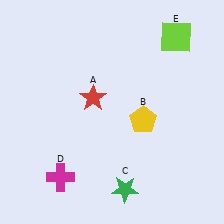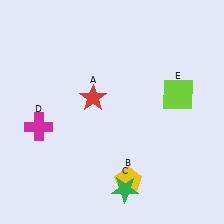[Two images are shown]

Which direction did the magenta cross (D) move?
The magenta cross (D) moved up.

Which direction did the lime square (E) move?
The lime square (E) moved down.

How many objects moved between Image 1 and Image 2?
3 objects moved between the two images.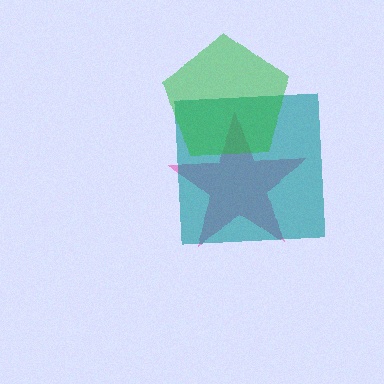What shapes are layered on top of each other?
The layered shapes are: a pink star, a teal square, a green pentagon.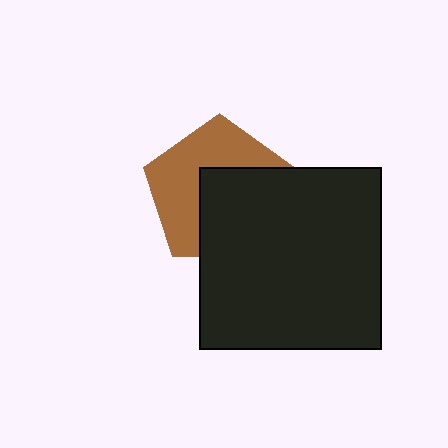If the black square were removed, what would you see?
You would see the complete brown pentagon.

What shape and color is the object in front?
The object in front is a black square.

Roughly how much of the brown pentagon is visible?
About half of it is visible (roughly 52%).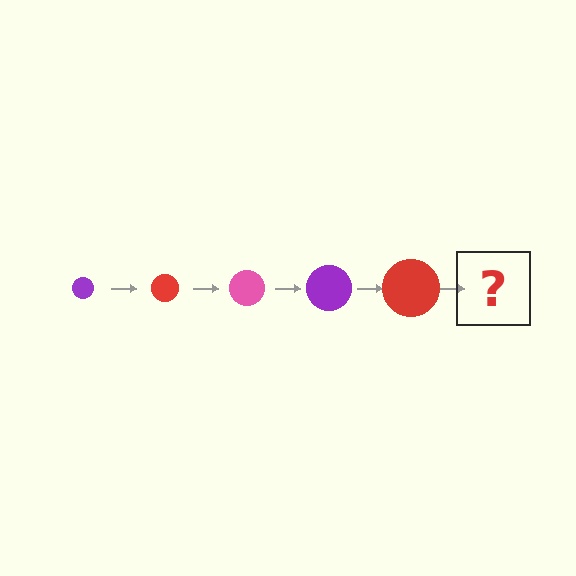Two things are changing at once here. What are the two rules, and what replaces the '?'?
The two rules are that the circle grows larger each step and the color cycles through purple, red, and pink. The '?' should be a pink circle, larger than the previous one.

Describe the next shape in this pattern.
It should be a pink circle, larger than the previous one.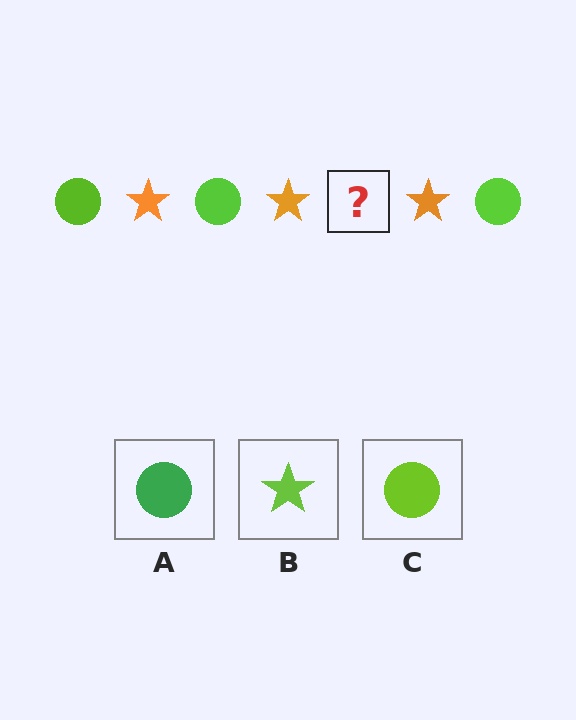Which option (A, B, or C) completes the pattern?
C.